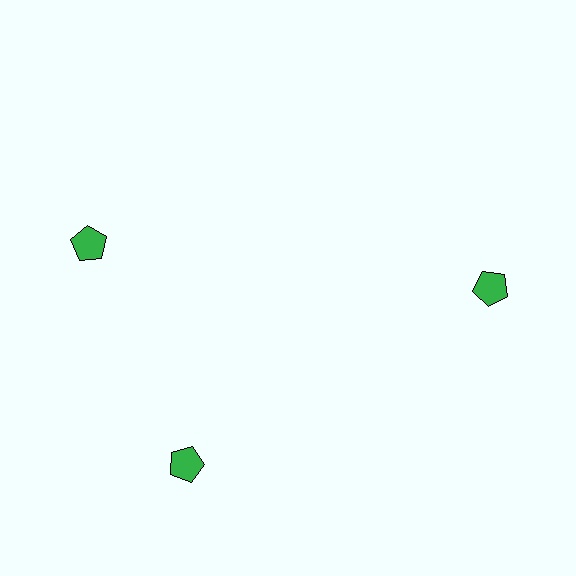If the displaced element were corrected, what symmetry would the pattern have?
It would have 3-fold rotational symmetry — the pattern would map onto itself every 120 degrees.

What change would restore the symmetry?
The symmetry would be restored by rotating it back into even spacing with its neighbors so that all 3 pentagons sit at equal angles and equal distance from the center.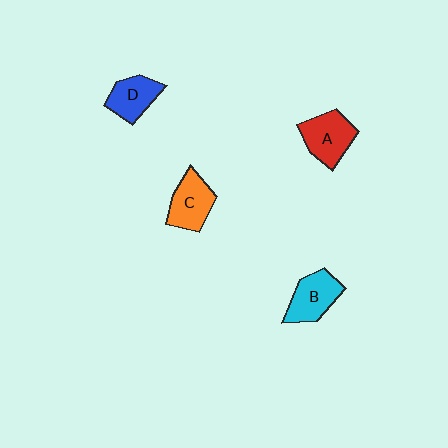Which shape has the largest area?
Shape A (red).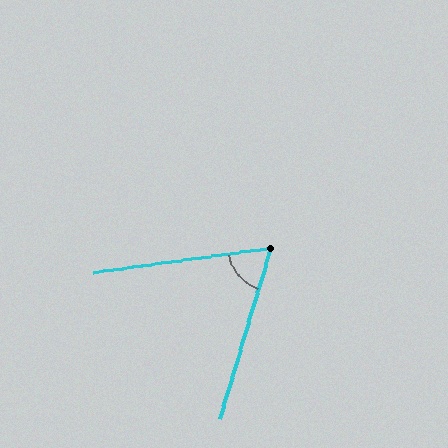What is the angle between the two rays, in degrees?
Approximately 66 degrees.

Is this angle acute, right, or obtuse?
It is acute.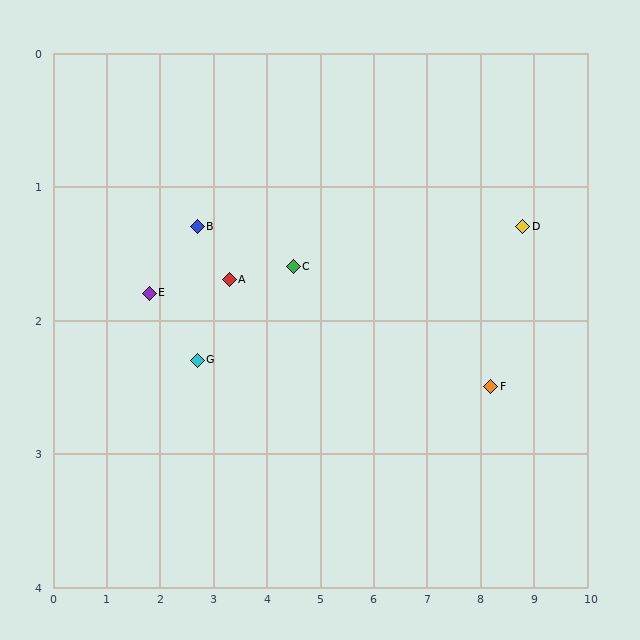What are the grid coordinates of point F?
Point F is at approximately (8.2, 2.5).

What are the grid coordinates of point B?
Point B is at approximately (2.7, 1.3).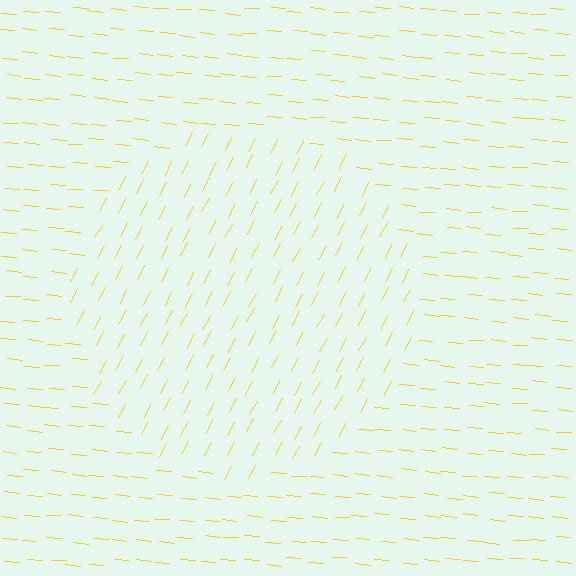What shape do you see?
I see a circle.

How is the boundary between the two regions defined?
The boundary is defined purely by a change in line orientation (approximately 67 degrees difference). All lines are the same color and thickness.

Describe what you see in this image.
The image is filled with small yellow line segments. A circle region in the image has lines oriented differently from the surrounding lines, creating a visible texture boundary.